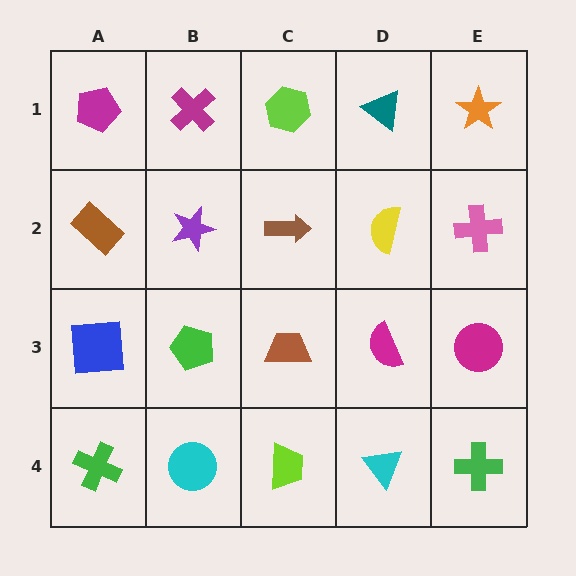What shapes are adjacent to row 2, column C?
A lime hexagon (row 1, column C), a brown trapezoid (row 3, column C), a purple star (row 2, column B), a yellow semicircle (row 2, column D).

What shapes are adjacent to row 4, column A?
A blue square (row 3, column A), a cyan circle (row 4, column B).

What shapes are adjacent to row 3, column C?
A brown arrow (row 2, column C), a lime trapezoid (row 4, column C), a green pentagon (row 3, column B), a magenta semicircle (row 3, column D).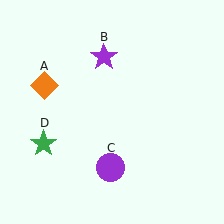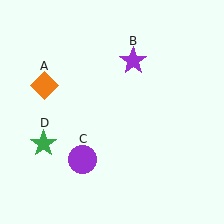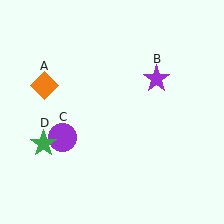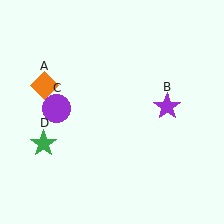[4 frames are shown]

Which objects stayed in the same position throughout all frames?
Orange diamond (object A) and green star (object D) remained stationary.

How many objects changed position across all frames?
2 objects changed position: purple star (object B), purple circle (object C).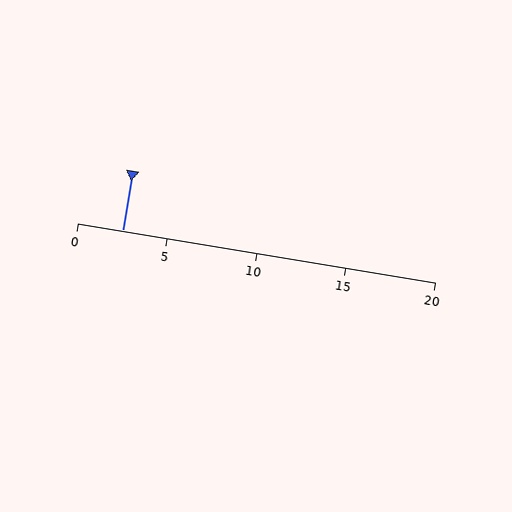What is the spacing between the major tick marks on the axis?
The major ticks are spaced 5 apart.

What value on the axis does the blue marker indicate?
The marker indicates approximately 2.5.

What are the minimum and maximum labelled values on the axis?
The axis runs from 0 to 20.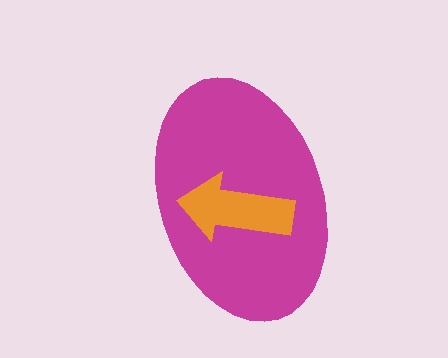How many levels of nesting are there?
2.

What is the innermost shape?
The orange arrow.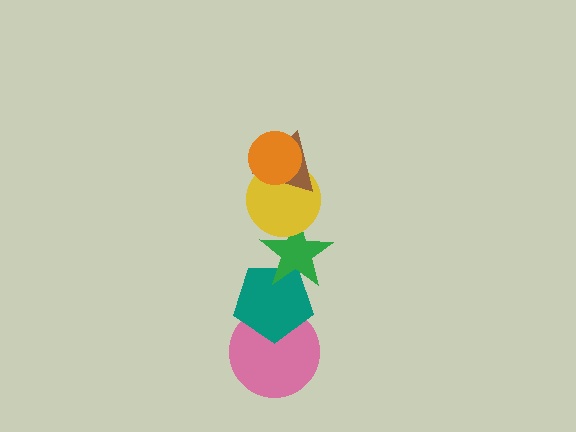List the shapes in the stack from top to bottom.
From top to bottom: the orange circle, the brown triangle, the yellow circle, the green star, the teal pentagon, the pink circle.